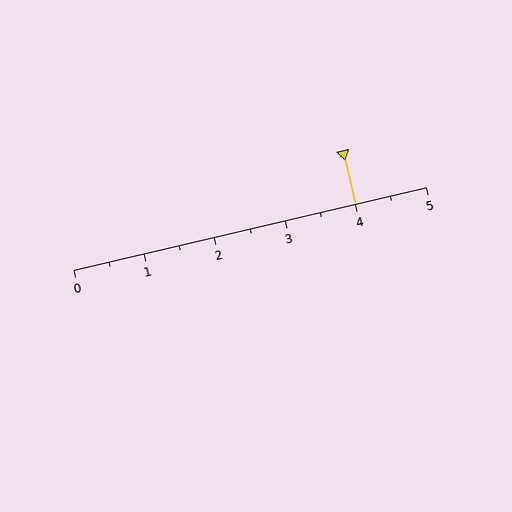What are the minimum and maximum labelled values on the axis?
The axis runs from 0 to 5.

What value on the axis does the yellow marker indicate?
The marker indicates approximately 4.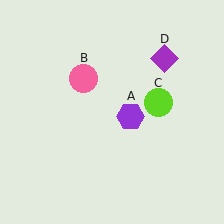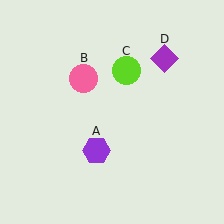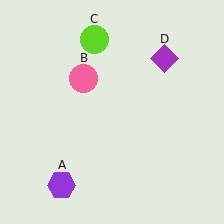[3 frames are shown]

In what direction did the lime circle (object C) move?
The lime circle (object C) moved up and to the left.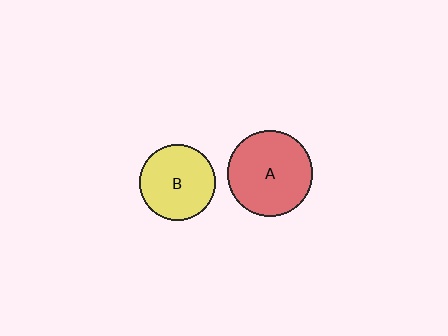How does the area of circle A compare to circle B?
Approximately 1.3 times.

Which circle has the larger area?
Circle A (red).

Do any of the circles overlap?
No, none of the circles overlap.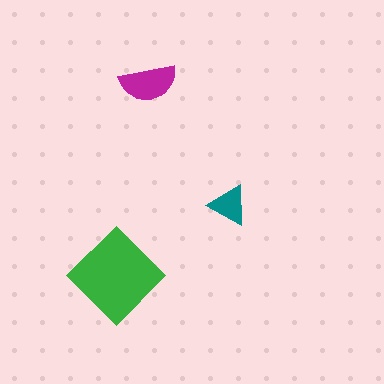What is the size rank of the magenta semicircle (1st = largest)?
2nd.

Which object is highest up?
The magenta semicircle is topmost.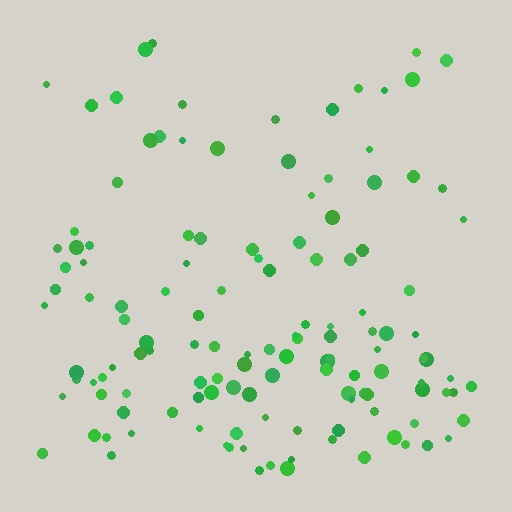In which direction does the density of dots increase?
From top to bottom, with the bottom side densest.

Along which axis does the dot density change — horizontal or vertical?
Vertical.